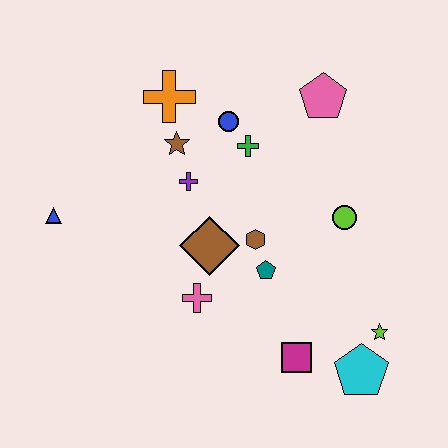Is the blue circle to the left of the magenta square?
Yes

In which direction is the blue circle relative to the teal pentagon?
The blue circle is above the teal pentagon.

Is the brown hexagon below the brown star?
Yes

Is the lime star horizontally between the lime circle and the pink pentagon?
No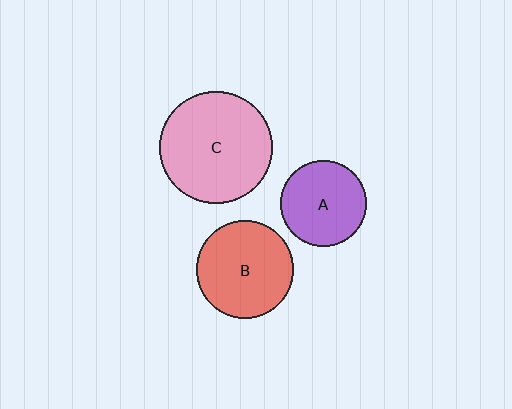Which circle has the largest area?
Circle C (pink).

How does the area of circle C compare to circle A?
Approximately 1.7 times.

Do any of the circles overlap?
No, none of the circles overlap.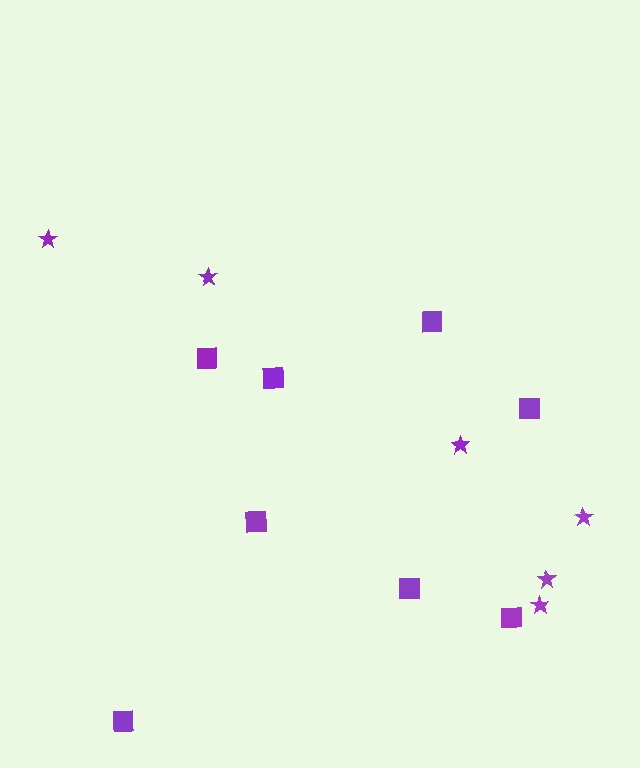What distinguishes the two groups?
There are 2 groups: one group of squares (8) and one group of stars (6).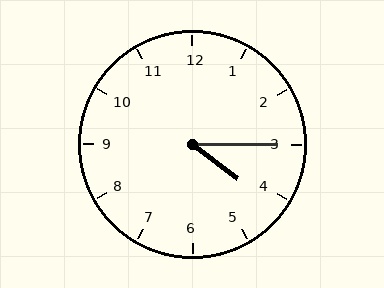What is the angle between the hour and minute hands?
Approximately 38 degrees.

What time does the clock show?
4:15.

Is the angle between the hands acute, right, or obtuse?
It is acute.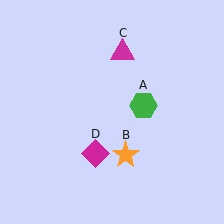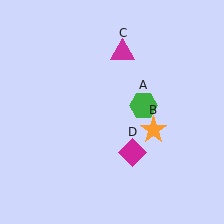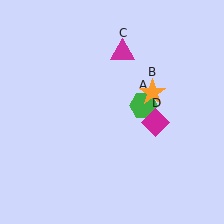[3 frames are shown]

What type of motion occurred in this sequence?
The orange star (object B), magenta diamond (object D) rotated counterclockwise around the center of the scene.